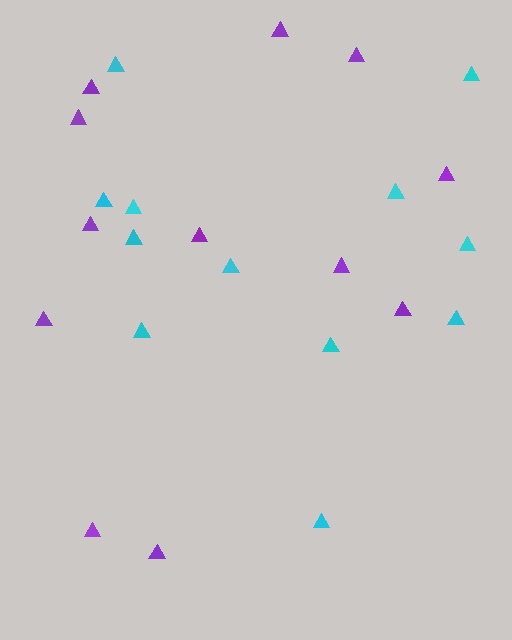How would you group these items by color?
There are 2 groups: one group of cyan triangles (12) and one group of purple triangles (12).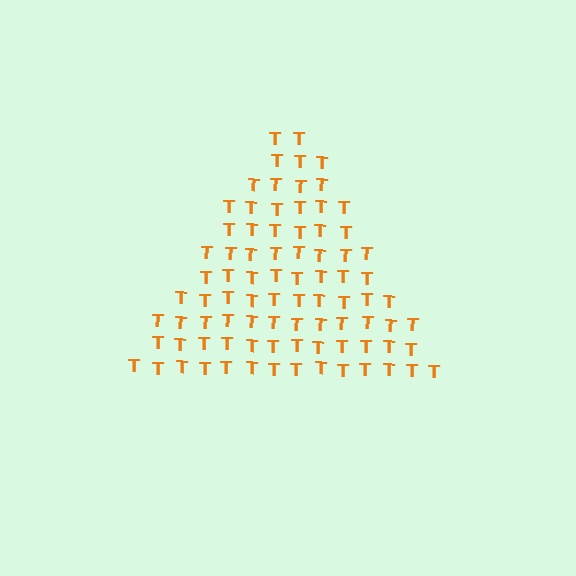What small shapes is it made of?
It is made of small letter T's.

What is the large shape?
The large shape is a triangle.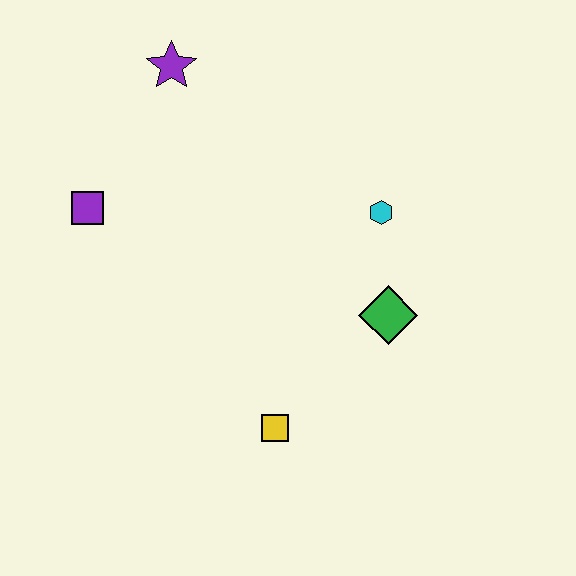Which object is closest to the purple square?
The purple star is closest to the purple square.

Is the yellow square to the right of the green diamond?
No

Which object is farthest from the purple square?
The green diamond is farthest from the purple square.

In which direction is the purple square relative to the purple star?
The purple square is below the purple star.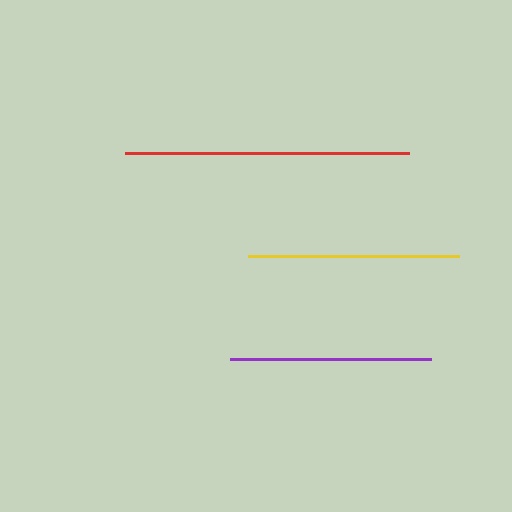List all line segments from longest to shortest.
From longest to shortest: red, yellow, purple.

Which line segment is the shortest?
The purple line is the shortest at approximately 200 pixels.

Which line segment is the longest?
The red line is the longest at approximately 284 pixels.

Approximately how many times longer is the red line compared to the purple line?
The red line is approximately 1.4 times the length of the purple line.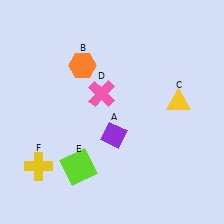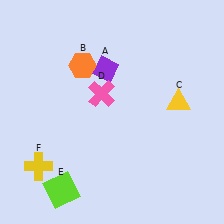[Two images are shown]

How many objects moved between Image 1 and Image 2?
2 objects moved between the two images.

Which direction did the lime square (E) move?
The lime square (E) moved down.